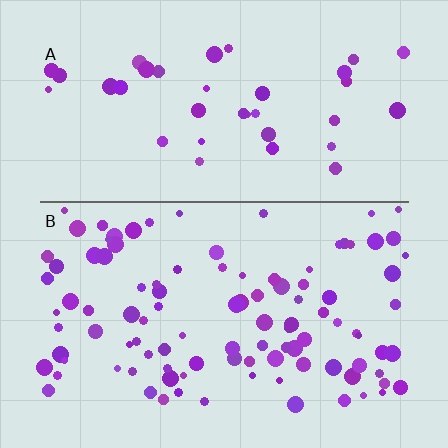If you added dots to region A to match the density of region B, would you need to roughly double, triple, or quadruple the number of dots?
Approximately triple.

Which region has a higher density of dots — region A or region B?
B (the bottom).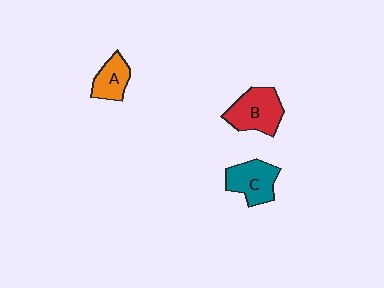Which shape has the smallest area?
Shape A (orange).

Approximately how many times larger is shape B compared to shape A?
Approximately 1.5 times.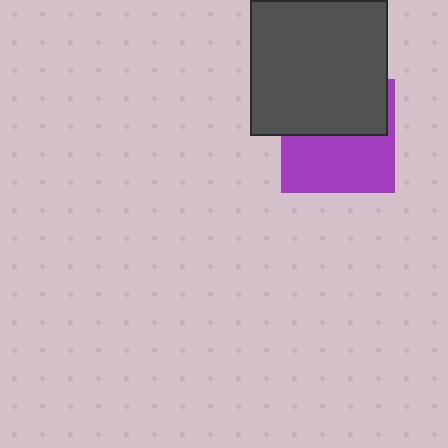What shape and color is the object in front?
The object in front is a dark gray square.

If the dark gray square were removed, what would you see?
You would see the complete purple square.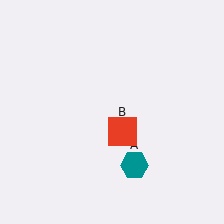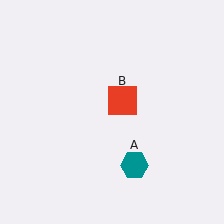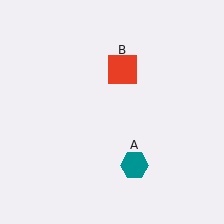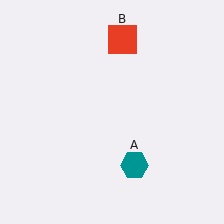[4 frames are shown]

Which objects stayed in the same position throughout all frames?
Teal hexagon (object A) remained stationary.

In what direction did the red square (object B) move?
The red square (object B) moved up.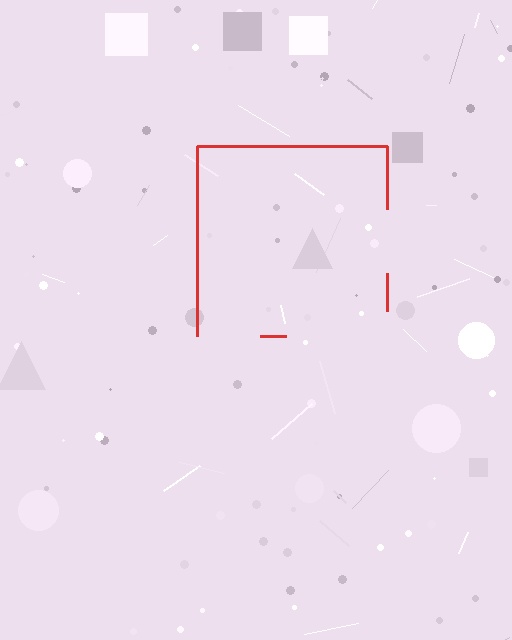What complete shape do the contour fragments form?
The contour fragments form a square.